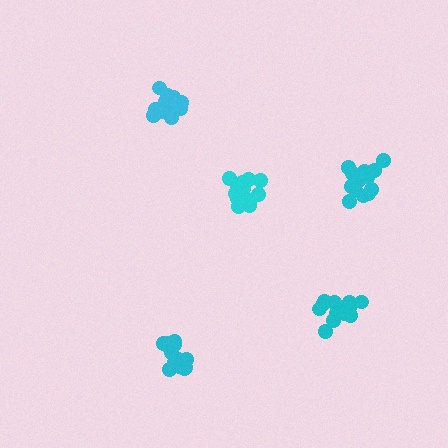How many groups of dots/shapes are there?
There are 5 groups.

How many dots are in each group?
Group 1: 14 dots, Group 2: 16 dots, Group 3: 15 dots, Group 4: 17 dots, Group 5: 14 dots (76 total).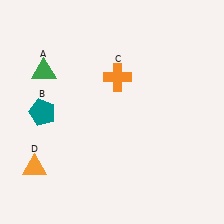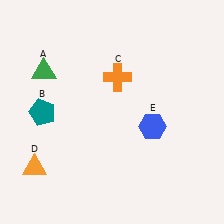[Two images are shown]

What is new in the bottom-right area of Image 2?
A blue hexagon (E) was added in the bottom-right area of Image 2.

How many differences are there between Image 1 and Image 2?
There is 1 difference between the two images.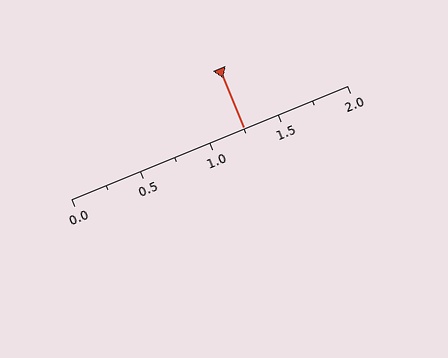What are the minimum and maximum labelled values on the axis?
The axis runs from 0.0 to 2.0.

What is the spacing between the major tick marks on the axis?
The major ticks are spaced 0.5 apart.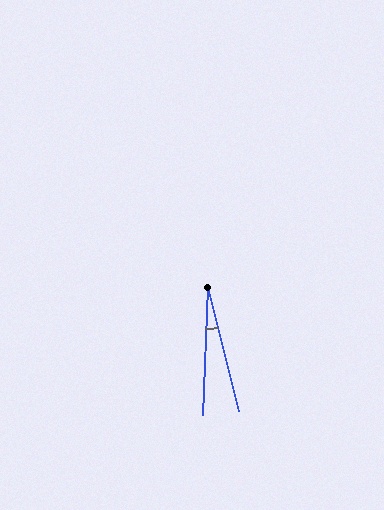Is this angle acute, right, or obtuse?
It is acute.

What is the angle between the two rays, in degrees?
Approximately 16 degrees.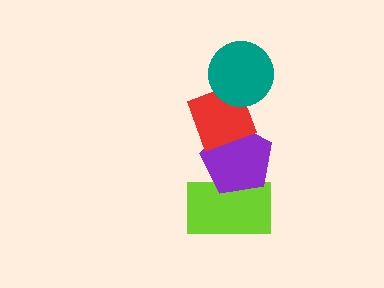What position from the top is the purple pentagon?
The purple pentagon is 3rd from the top.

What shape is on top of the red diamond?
The teal circle is on top of the red diamond.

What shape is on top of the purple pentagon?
The red diamond is on top of the purple pentagon.